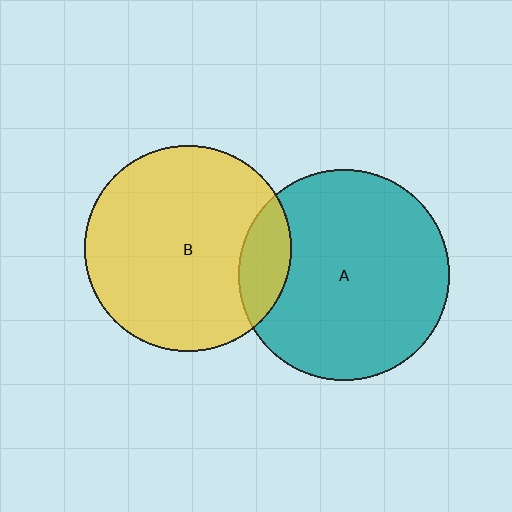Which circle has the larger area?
Circle A (teal).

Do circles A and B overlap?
Yes.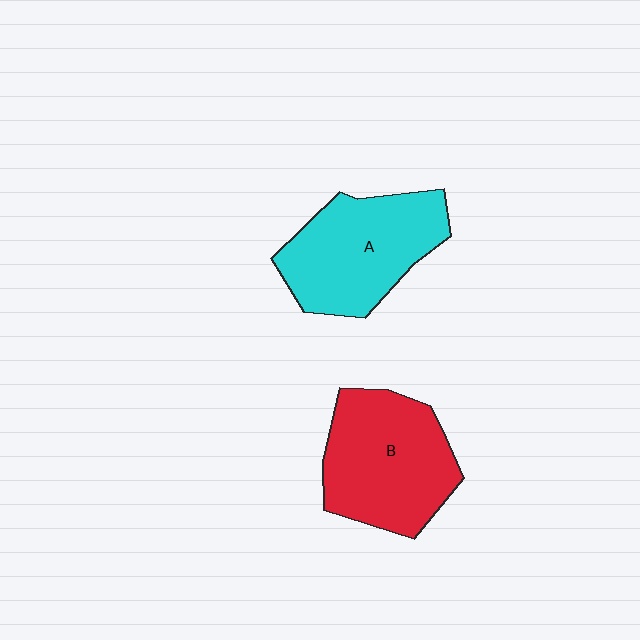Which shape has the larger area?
Shape B (red).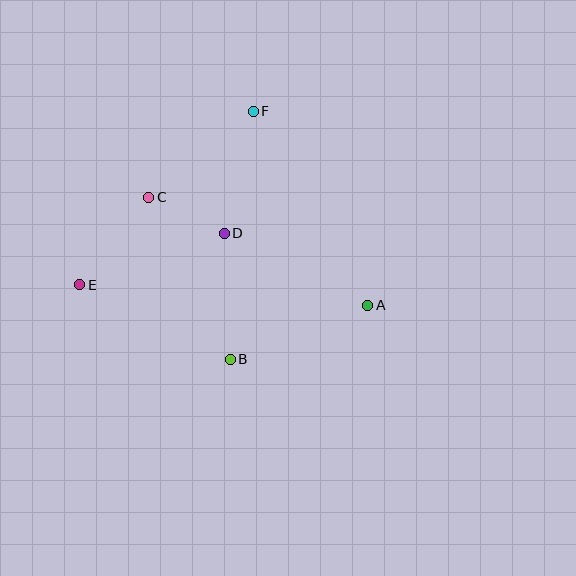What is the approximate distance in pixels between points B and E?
The distance between B and E is approximately 168 pixels.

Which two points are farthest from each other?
Points A and E are farthest from each other.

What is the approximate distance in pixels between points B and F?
The distance between B and F is approximately 249 pixels.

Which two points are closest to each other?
Points C and D are closest to each other.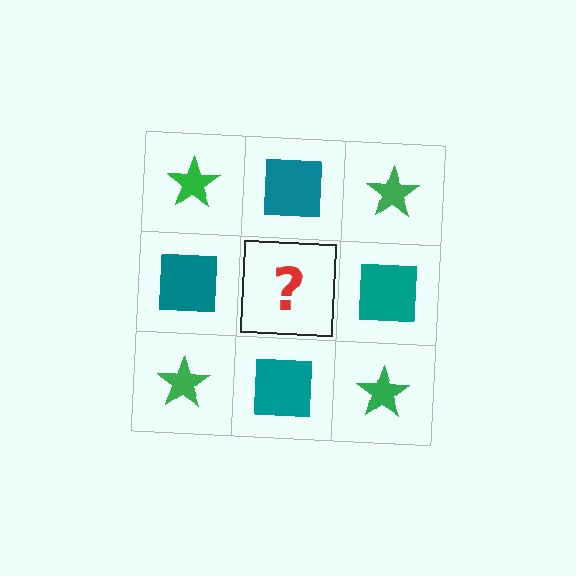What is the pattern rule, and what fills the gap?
The rule is that it alternates green star and teal square in a checkerboard pattern. The gap should be filled with a green star.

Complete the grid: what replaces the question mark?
The question mark should be replaced with a green star.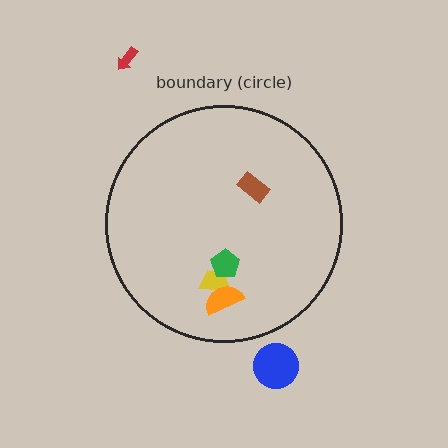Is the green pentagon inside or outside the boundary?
Inside.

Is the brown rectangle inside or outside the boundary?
Inside.